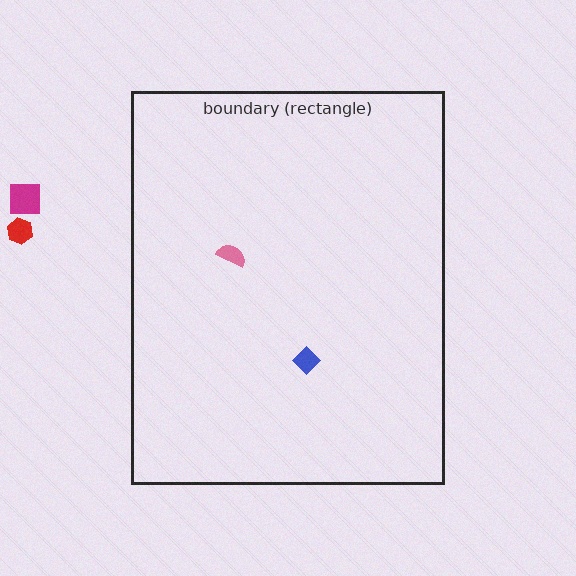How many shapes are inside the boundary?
2 inside, 2 outside.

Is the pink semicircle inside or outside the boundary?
Inside.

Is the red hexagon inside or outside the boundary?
Outside.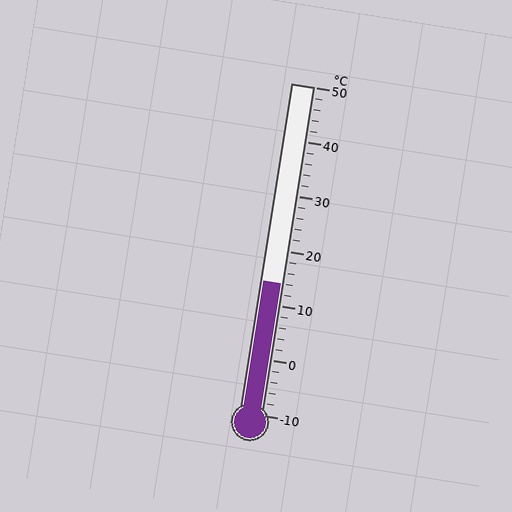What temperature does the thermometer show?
The thermometer shows approximately 14°C.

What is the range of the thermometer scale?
The thermometer scale ranges from -10°C to 50°C.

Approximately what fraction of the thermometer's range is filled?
The thermometer is filled to approximately 40% of its range.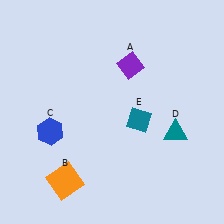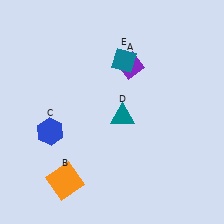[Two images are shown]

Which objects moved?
The objects that moved are: the teal triangle (D), the teal diamond (E).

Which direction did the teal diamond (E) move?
The teal diamond (E) moved up.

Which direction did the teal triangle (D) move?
The teal triangle (D) moved left.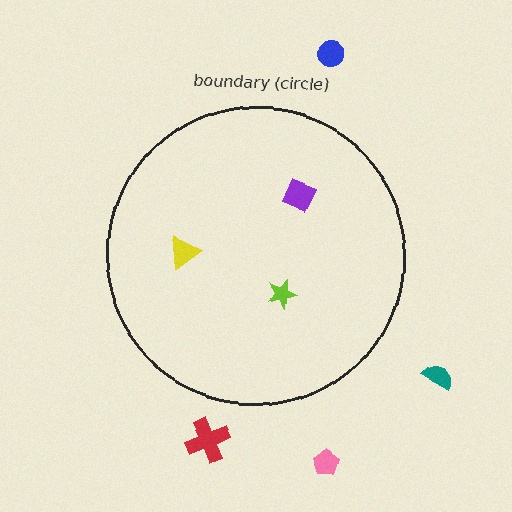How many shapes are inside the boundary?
3 inside, 4 outside.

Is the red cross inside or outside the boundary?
Outside.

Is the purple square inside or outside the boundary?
Inside.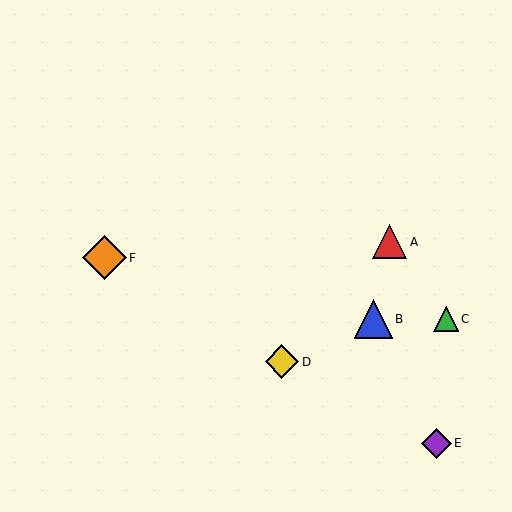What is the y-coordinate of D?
Object D is at y≈362.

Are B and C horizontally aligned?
Yes, both are at y≈319.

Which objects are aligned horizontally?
Objects B, C are aligned horizontally.